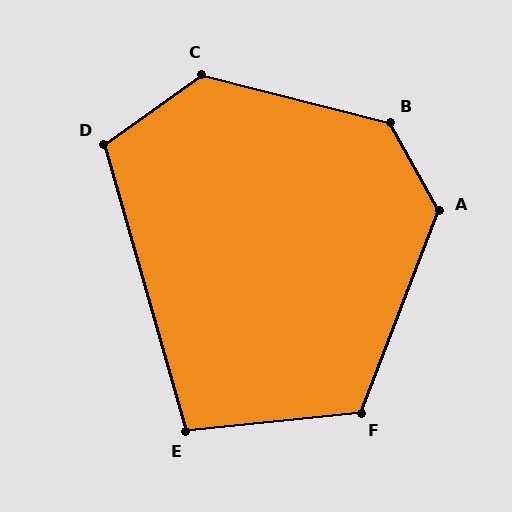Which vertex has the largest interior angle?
B, at approximately 134 degrees.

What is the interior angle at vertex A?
Approximately 130 degrees (obtuse).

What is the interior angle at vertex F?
Approximately 117 degrees (obtuse).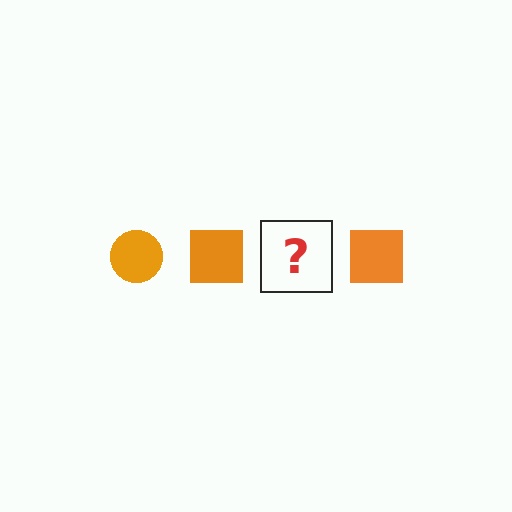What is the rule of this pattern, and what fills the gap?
The rule is that the pattern cycles through circle, square shapes in orange. The gap should be filled with an orange circle.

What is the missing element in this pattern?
The missing element is an orange circle.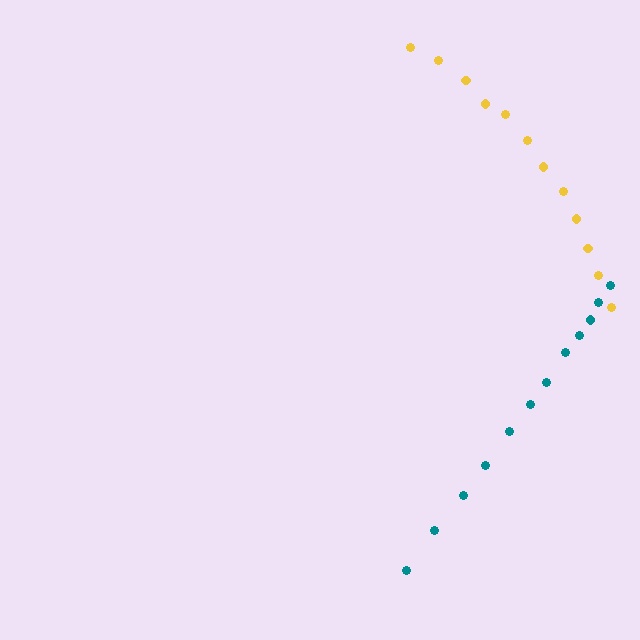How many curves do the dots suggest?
There are 2 distinct paths.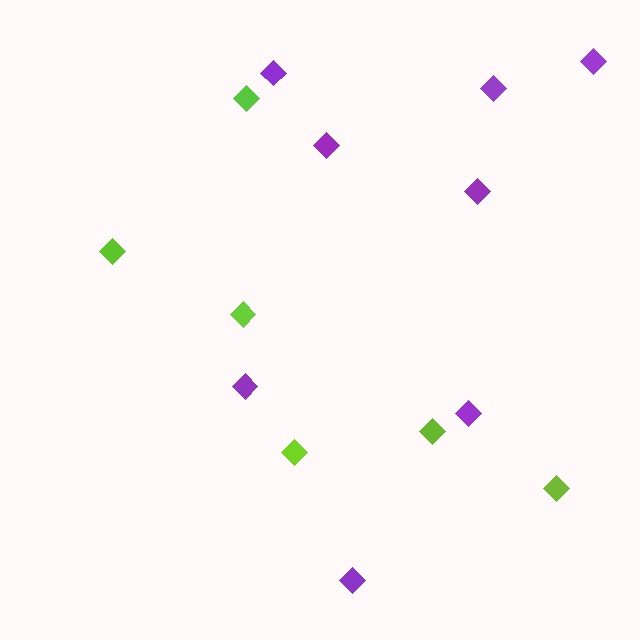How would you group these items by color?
There are 2 groups: one group of lime diamonds (6) and one group of purple diamonds (8).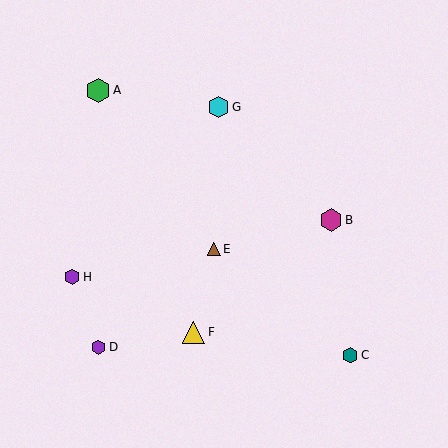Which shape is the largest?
The green hexagon (labeled A) is the largest.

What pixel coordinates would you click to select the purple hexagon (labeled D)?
Click at (99, 347) to select the purple hexagon D.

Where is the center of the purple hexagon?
The center of the purple hexagon is at (72, 277).